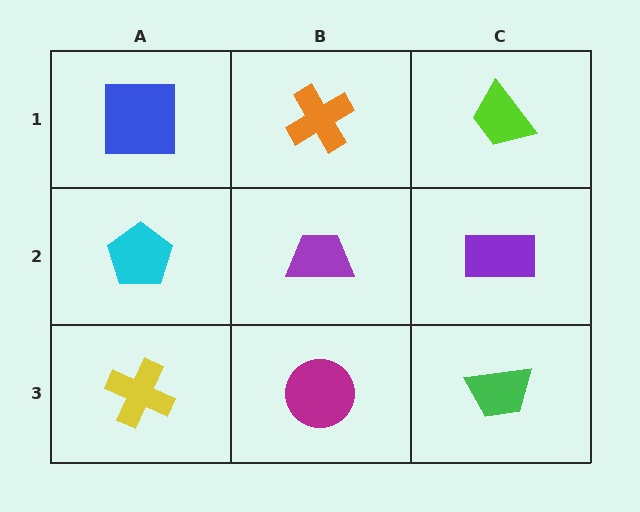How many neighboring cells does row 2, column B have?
4.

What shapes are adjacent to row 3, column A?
A cyan pentagon (row 2, column A), a magenta circle (row 3, column B).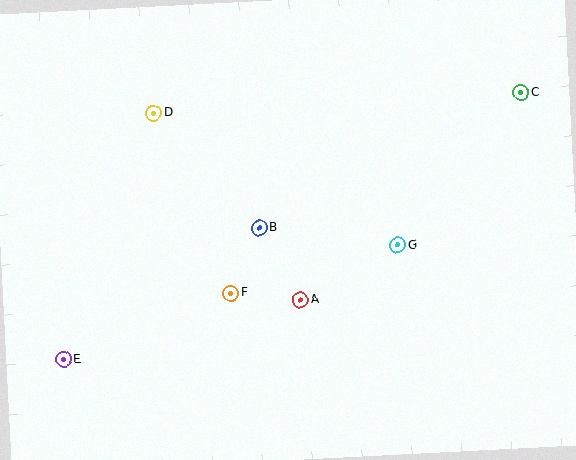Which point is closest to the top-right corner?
Point C is closest to the top-right corner.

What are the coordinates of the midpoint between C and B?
The midpoint between C and B is at (390, 160).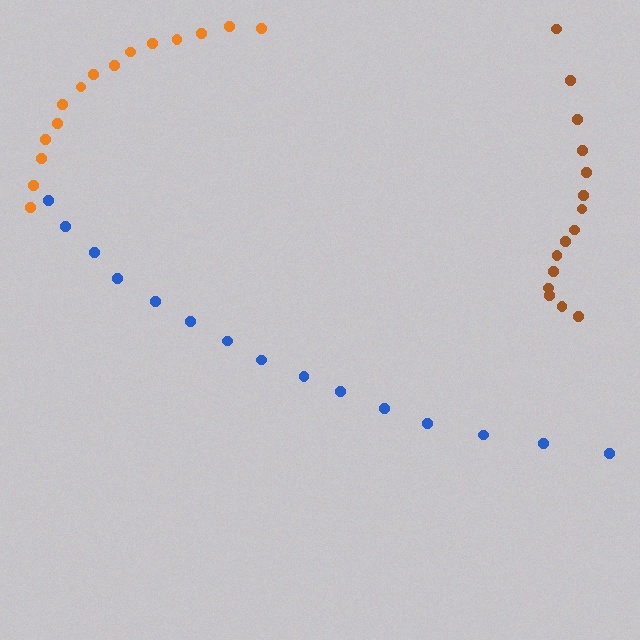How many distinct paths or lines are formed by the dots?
There are 3 distinct paths.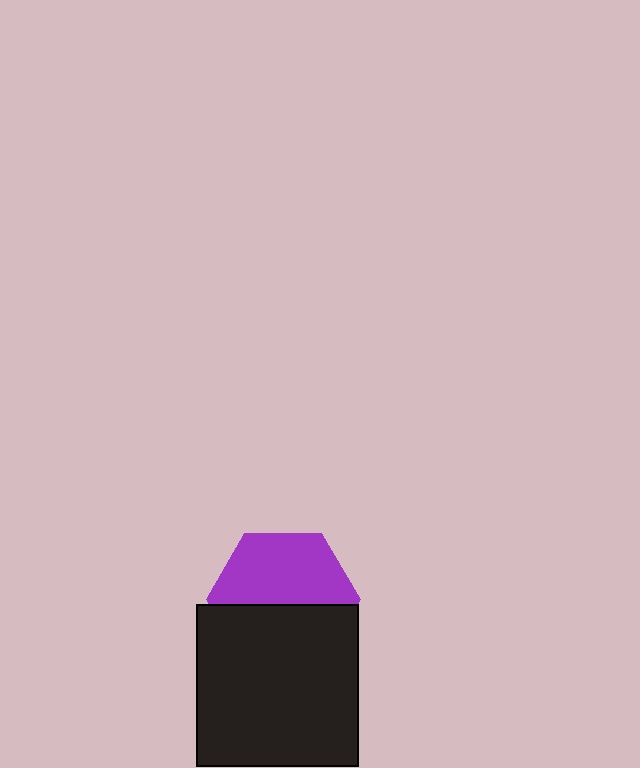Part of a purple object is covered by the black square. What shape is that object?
It is a hexagon.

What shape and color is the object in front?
The object in front is a black square.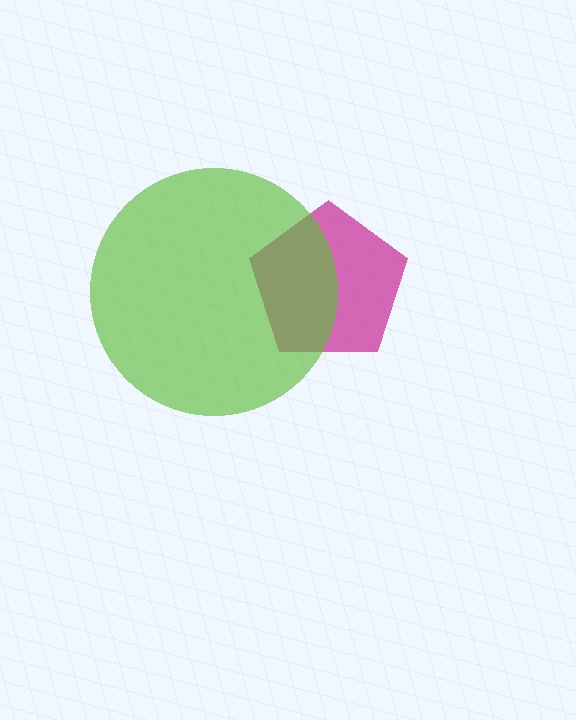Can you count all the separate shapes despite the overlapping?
Yes, there are 2 separate shapes.